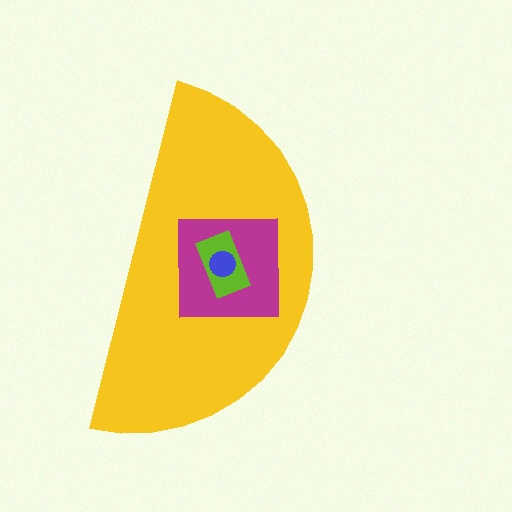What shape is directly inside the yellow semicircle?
The magenta square.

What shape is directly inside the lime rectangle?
The blue circle.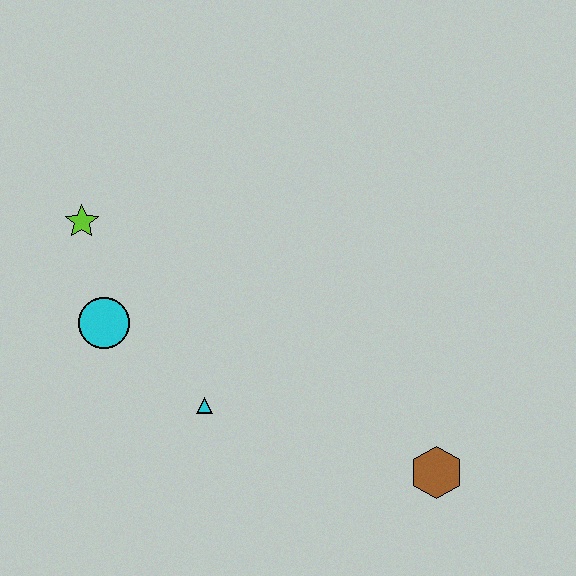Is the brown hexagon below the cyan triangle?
Yes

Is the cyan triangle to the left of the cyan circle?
No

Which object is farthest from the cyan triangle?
The brown hexagon is farthest from the cyan triangle.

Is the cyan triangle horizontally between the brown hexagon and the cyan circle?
Yes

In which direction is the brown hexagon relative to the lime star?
The brown hexagon is to the right of the lime star.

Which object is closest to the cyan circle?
The lime star is closest to the cyan circle.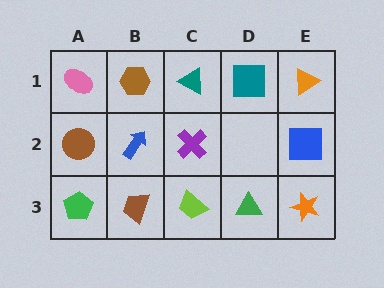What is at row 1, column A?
A pink ellipse.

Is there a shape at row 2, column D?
No, that cell is empty.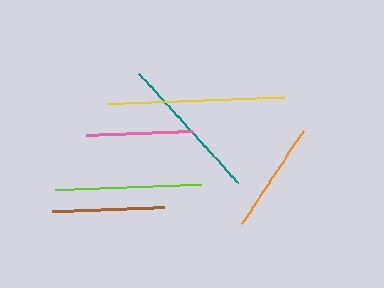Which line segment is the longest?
The yellow line is the longest at approximately 177 pixels.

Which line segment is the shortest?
The pink line is the shortest at approximately 107 pixels.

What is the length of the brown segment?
The brown segment is approximately 111 pixels long.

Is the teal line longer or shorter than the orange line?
The teal line is longer than the orange line.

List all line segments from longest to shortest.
From longest to shortest: yellow, teal, lime, orange, brown, pink.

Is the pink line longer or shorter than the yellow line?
The yellow line is longer than the pink line.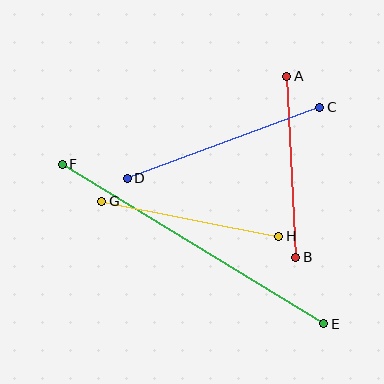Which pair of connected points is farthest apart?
Points E and F are farthest apart.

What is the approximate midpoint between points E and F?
The midpoint is at approximately (193, 244) pixels.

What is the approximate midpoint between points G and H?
The midpoint is at approximately (190, 219) pixels.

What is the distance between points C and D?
The distance is approximately 205 pixels.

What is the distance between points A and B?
The distance is approximately 181 pixels.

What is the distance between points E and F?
The distance is approximately 306 pixels.